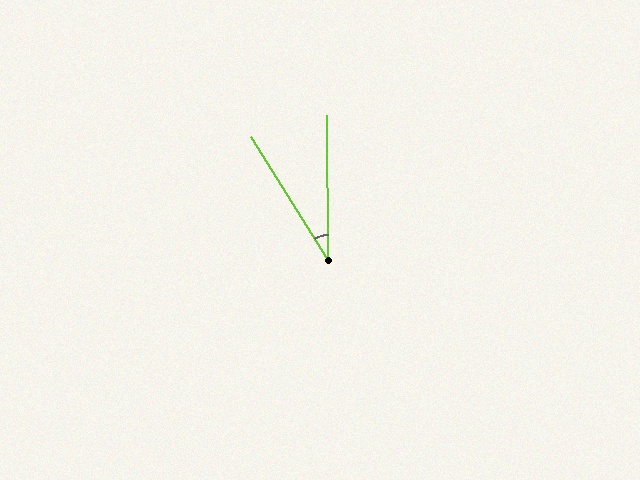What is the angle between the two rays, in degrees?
Approximately 32 degrees.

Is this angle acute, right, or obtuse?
It is acute.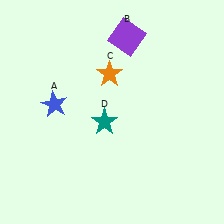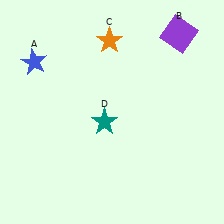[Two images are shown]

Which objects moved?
The objects that moved are: the blue star (A), the purple square (B), the orange star (C).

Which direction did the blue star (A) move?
The blue star (A) moved up.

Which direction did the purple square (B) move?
The purple square (B) moved right.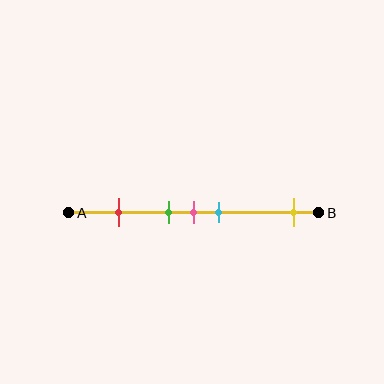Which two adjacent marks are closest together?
The green and pink marks are the closest adjacent pair.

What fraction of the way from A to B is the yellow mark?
The yellow mark is approximately 90% (0.9) of the way from A to B.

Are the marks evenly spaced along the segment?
No, the marks are not evenly spaced.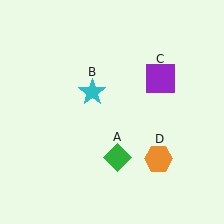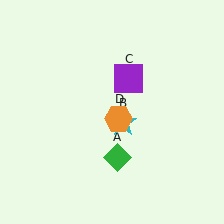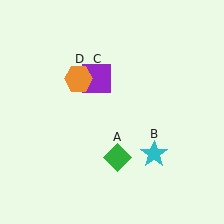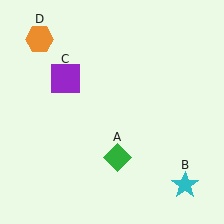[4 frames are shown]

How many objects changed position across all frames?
3 objects changed position: cyan star (object B), purple square (object C), orange hexagon (object D).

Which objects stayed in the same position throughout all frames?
Green diamond (object A) remained stationary.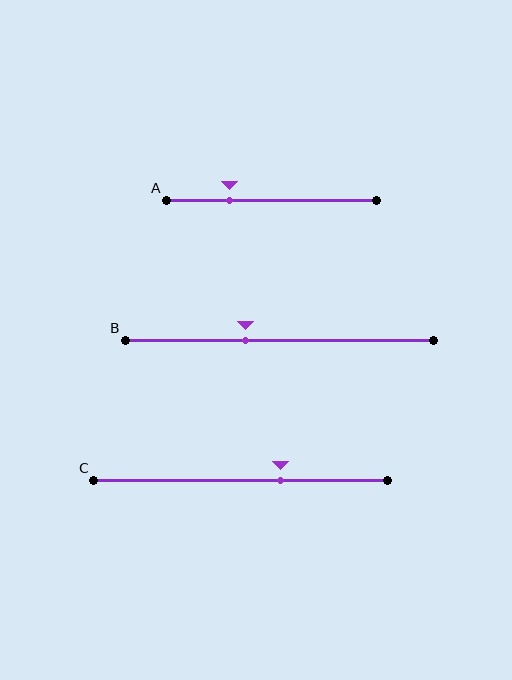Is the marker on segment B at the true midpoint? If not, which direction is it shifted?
No, the marker on segment B is shifted to the left by about 11% of the segment length.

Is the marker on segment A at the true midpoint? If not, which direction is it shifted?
No, the marker on segment A is shifted to the left by about 20% of the segment length.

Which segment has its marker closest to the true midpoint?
Segment B has its marker closest to the true midpoint.